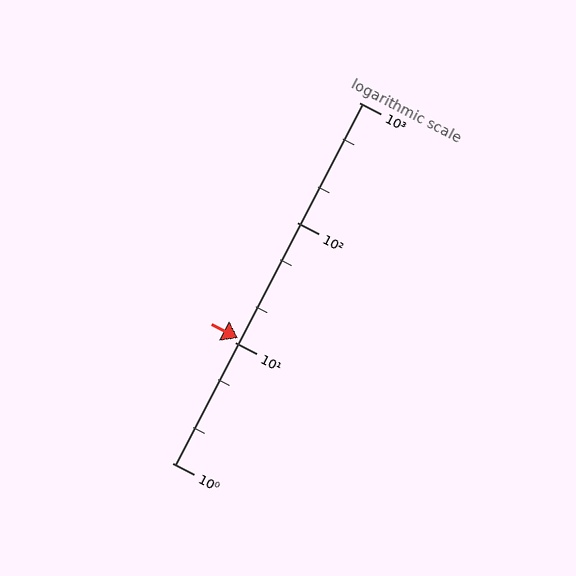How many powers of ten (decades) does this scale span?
The scale spans 3 decades, from 1 to 1000.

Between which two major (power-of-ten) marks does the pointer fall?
The pointer is between 10 and 100.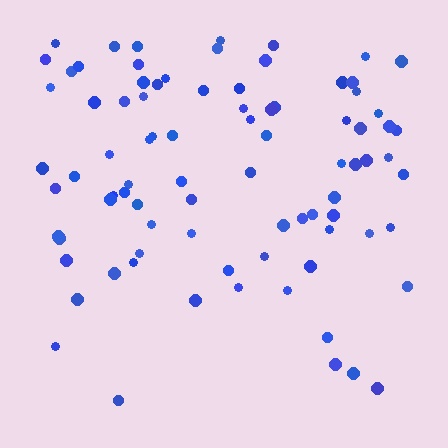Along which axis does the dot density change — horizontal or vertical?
Vertical.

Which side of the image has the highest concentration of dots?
The top.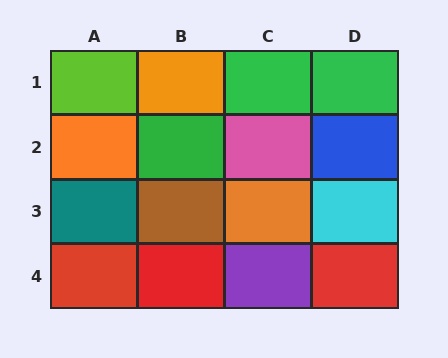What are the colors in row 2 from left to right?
Orange, green, pink, blue.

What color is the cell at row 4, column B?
Red.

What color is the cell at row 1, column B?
Orange.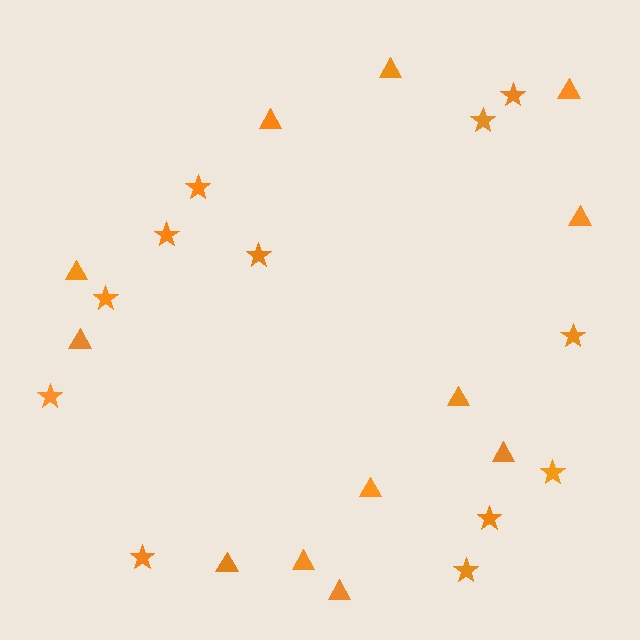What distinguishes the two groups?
There are 2 groups: one group of stars (12) and one group of triangles (12).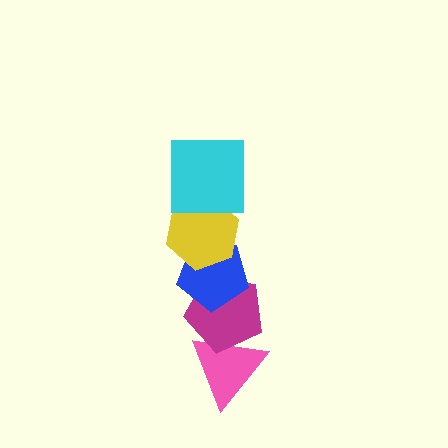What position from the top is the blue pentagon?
The blue pentagon is 3rd from the top.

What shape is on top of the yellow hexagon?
The cyan square is on top of the yellow hexagon.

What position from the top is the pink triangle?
The pink triangle is 5th from the top.